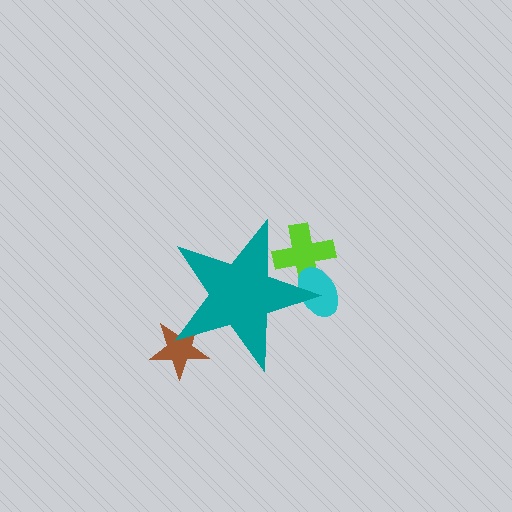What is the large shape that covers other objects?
A teal star.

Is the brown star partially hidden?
Yes, the brown star is partially hidden behind the teal star.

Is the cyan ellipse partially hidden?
Yes, the cyan ellipse is partially hidden behind the teal star.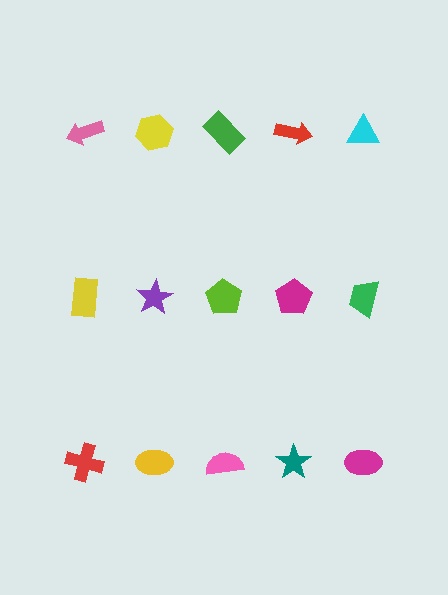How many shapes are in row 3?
5 shapes.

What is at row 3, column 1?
A red cross.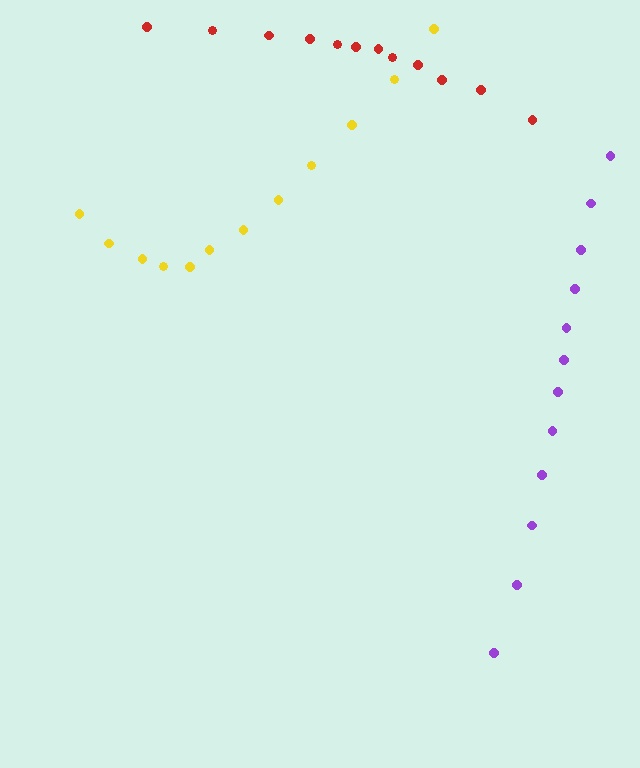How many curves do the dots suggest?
There are 3 distinct paths.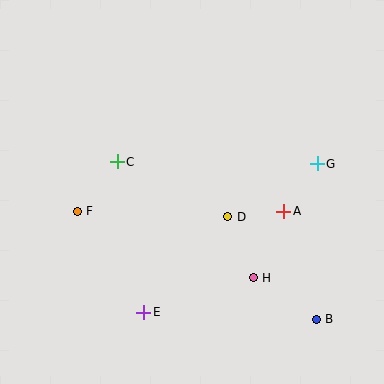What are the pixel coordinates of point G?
Point G is at (317, 164).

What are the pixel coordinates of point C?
Point C is at (117, 162).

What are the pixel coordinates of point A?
Point A is at (284, 211).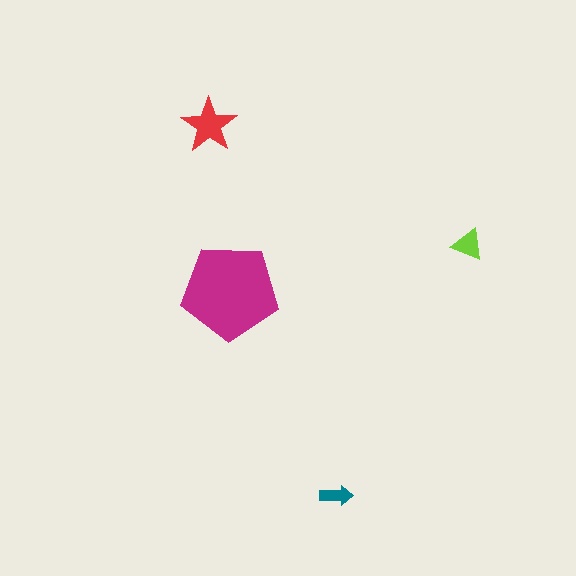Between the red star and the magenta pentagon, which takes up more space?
The magenta pentagon.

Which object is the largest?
The magenta pentagon.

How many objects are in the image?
There are 4 objects in the image.